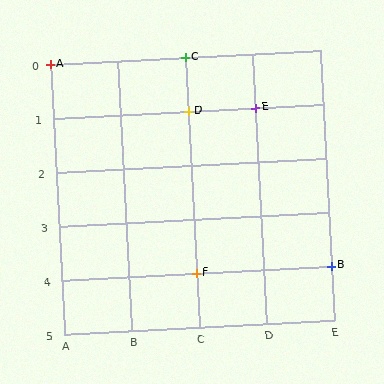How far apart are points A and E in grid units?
Points A and E are 3 columns and 1 row apart (about 3.2 grid units diagonally).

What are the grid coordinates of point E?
Point E is at grid coordinates (D, 1).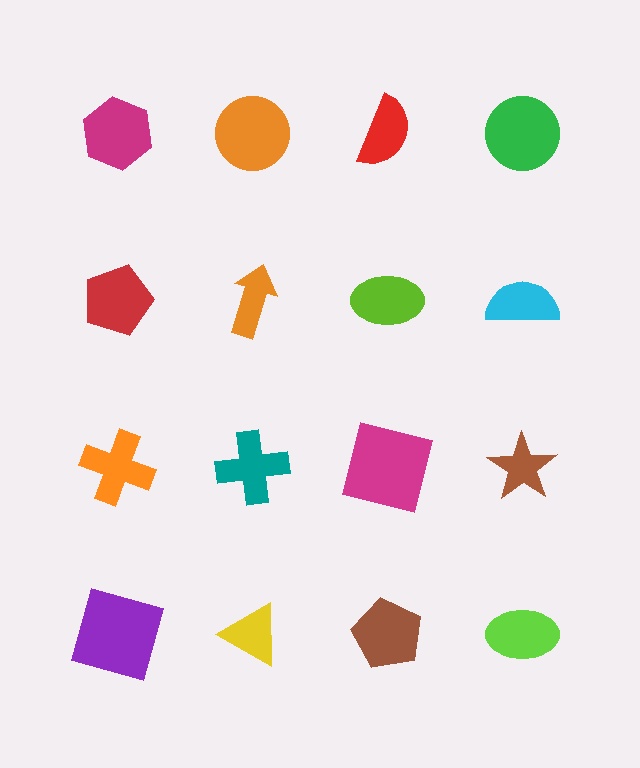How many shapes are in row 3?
4 shapes.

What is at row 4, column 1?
A purple square.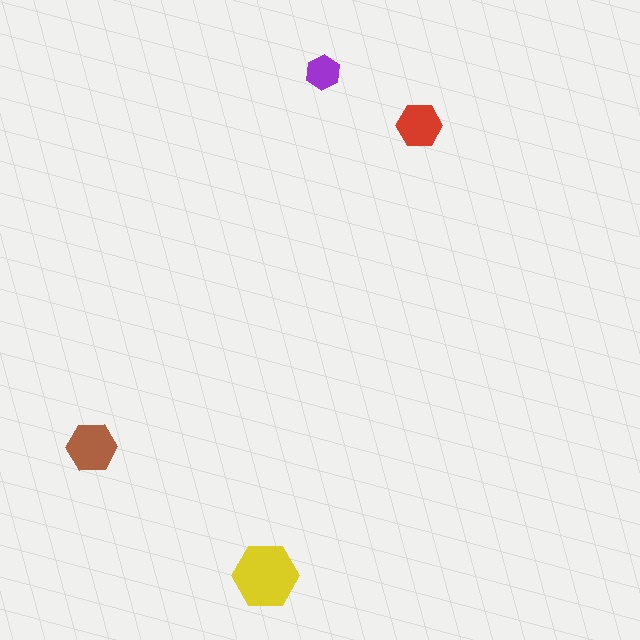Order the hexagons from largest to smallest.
the yellow one, the brown one, the red one, the purple one.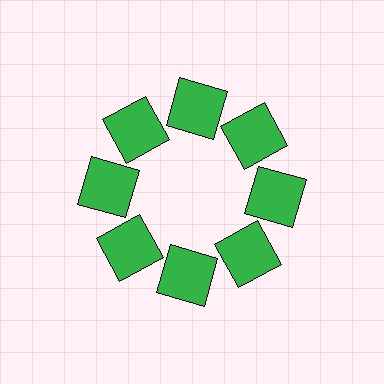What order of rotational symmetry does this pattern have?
This pattern has 8-fold rotational symmetry.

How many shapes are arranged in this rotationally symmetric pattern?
There are 8 shapes, arranged in 8 groups of 1.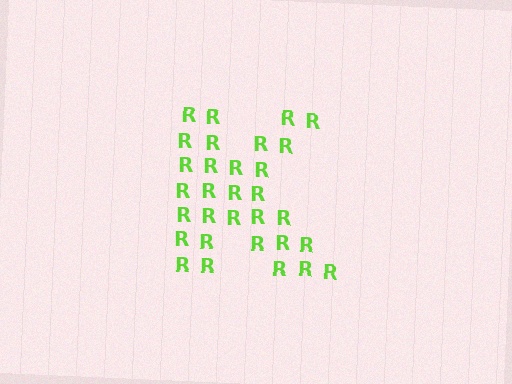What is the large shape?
The large shape is the letter K.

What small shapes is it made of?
It is made of small letter R's.